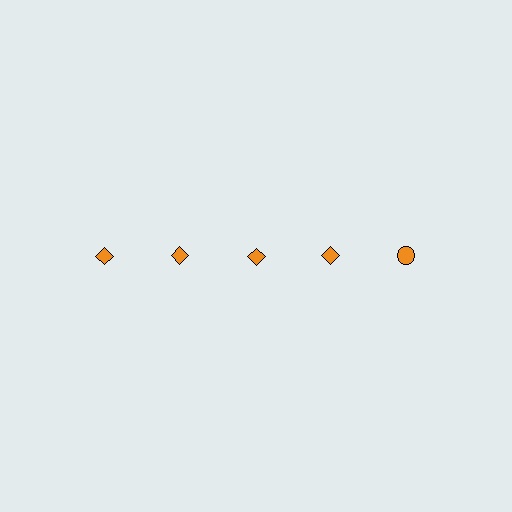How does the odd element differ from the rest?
It has a different shape: circle instead of diamond.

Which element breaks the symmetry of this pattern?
The orange circle in the top row, rightmost column breaks the symmetry. All other shapes are orange diamonds.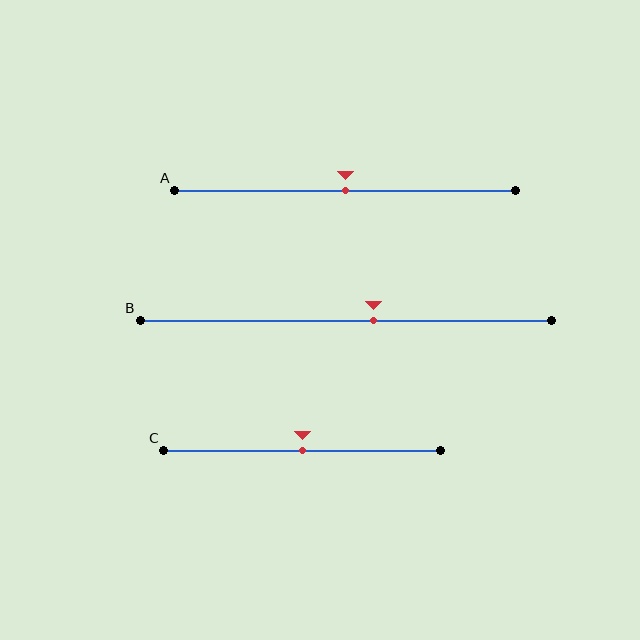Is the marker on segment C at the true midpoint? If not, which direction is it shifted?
Yes, the marker on segment C is at the true midpoint.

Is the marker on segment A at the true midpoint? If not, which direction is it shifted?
Yes, the marker on segment A is at the true midpoint.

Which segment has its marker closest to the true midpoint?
Segment A has its marker closest to the true midpoint.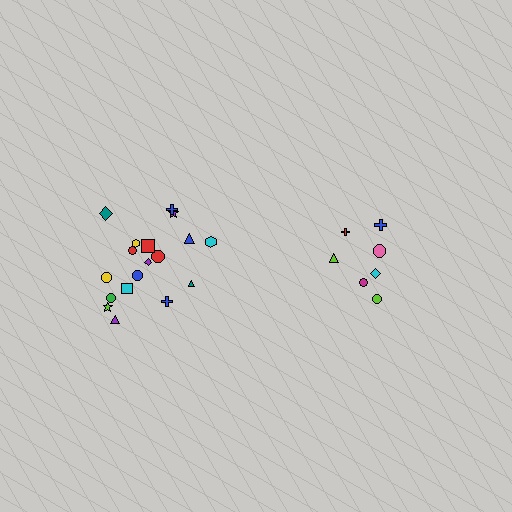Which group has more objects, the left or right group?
The left group.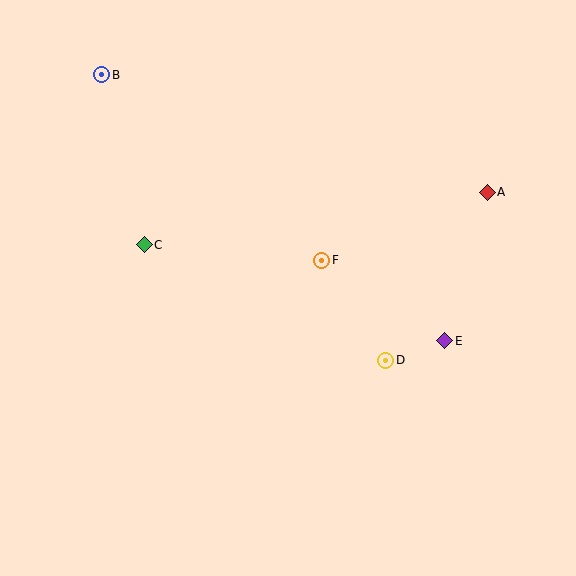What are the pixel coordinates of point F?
Point F is at (322, 260).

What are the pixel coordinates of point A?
Point A is at (487, 192).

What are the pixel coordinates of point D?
Point D is at (386, 360).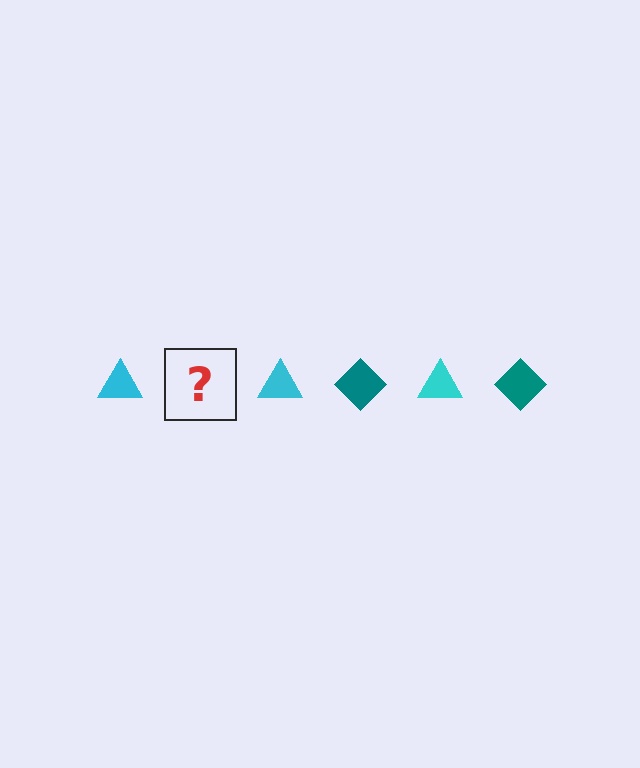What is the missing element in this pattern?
The missing element is a teal diamond.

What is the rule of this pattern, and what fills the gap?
The rule is that the pattern alternates between cyan triangle and teal diamond. The gap should be filled with a teal diamond.